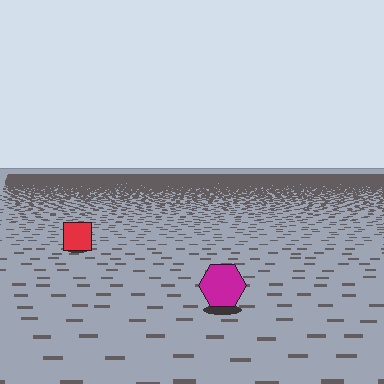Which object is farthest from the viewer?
The red square is farthest from the viewer. It appears smaller and the ground texture around it is denser.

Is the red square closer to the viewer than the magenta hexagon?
No. The magenta hexagon is closer — you can tell from the texture gradient: the ground texture is coarser near it.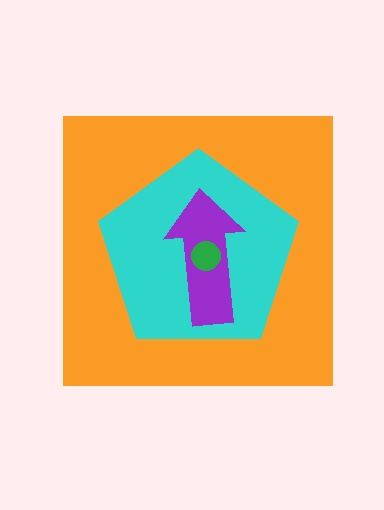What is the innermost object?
The green circle.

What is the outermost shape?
The orange square.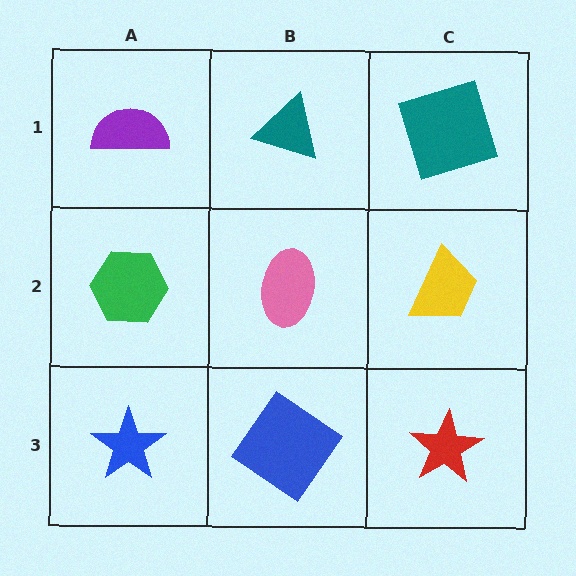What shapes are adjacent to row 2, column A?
A purple semicircle (row 1, column A), a blue star (row 3, column A), a pink ellipse (row 2, column B).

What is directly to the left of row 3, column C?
A blue diamond.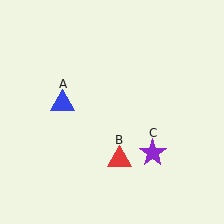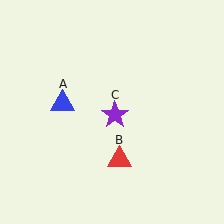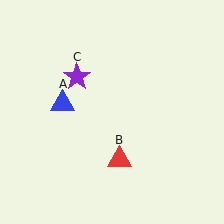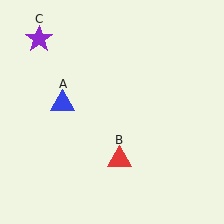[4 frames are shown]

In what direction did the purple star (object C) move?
The purple star (object C) moved up and to the left.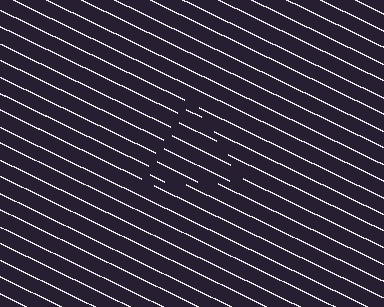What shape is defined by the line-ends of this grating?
An illusory triangle. The interior of the shape contains the same grating, shifted by half a period — the contour is defined by the phase discontinuity where line-ends from the inner and outer gratings abut.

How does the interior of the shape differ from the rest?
The interior of the shape contains the same grating, shifted by half a period — the contour is defined by the phase discontinuity where line-ends from the inner and outer gratings abut.